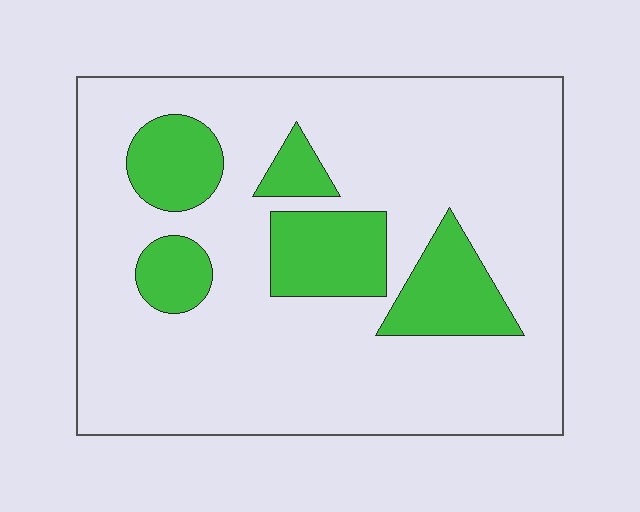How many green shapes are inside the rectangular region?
5.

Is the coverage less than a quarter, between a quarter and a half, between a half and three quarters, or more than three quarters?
Less than a quarter.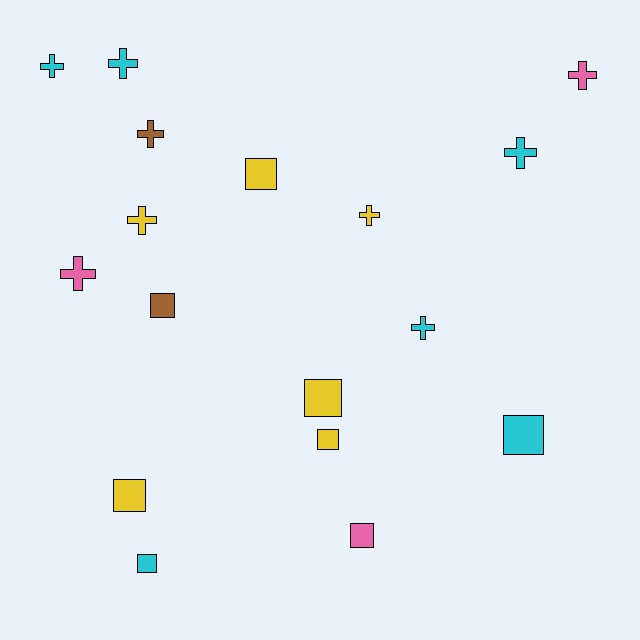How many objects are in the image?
There are 17 objects.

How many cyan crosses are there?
There are 4 cyan crosses.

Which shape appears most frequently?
Cross, with 9 objects.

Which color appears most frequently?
Yellow, with 6 objects.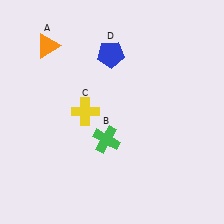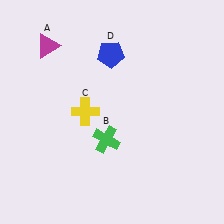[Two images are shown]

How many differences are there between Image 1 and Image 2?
There is 1 difference between the two images.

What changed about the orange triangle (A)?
In Image 1, A is orange. In Image 2, it changed to magenta.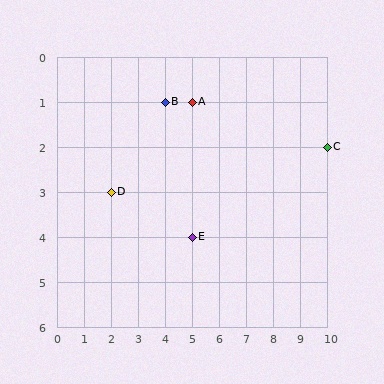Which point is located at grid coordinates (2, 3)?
Point D is at (2, 3).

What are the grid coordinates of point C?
Point C is at grid coordinates (10, 2).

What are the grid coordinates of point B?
Point B is at grid coordinates (4, 1).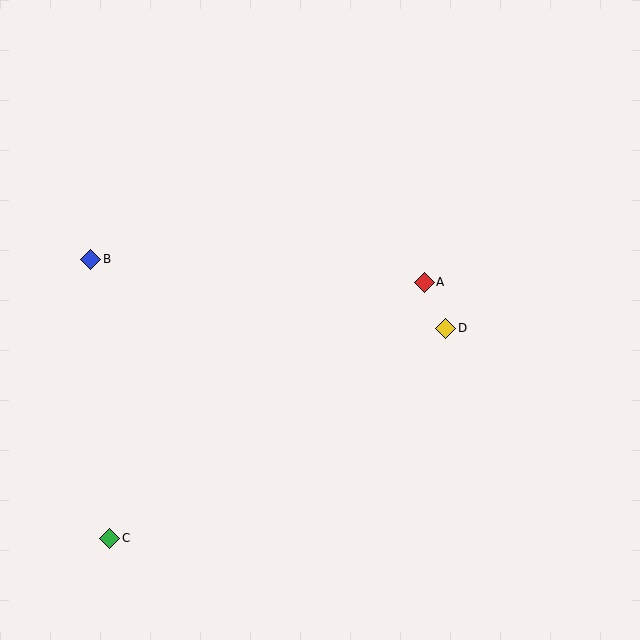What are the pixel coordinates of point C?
Point C is at (110, 538).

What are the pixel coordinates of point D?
Point D is at (446, 328).